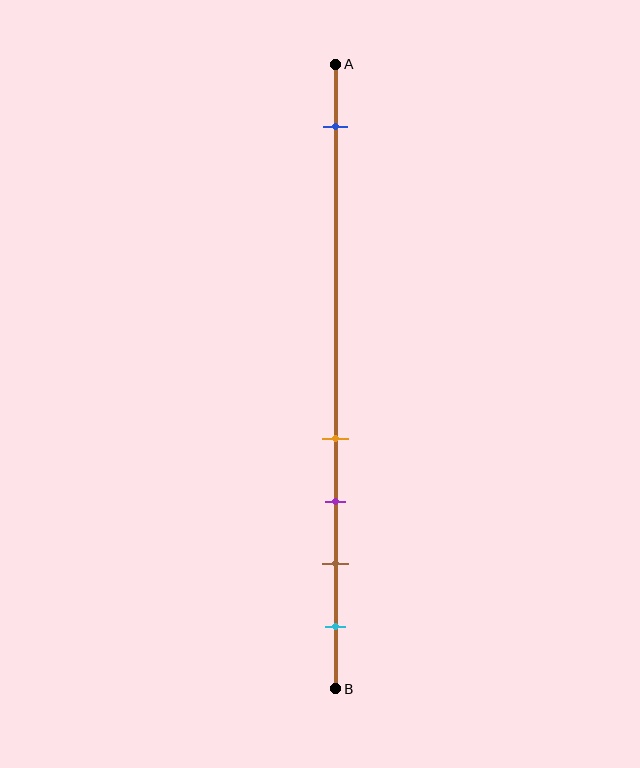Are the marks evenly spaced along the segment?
No, the marks are not evenly spaced.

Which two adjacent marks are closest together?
The orange and purple marks are the closest adjacent pair.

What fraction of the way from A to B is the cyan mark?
The cyan mark is approximately 90% (0.9) of the way from A to B.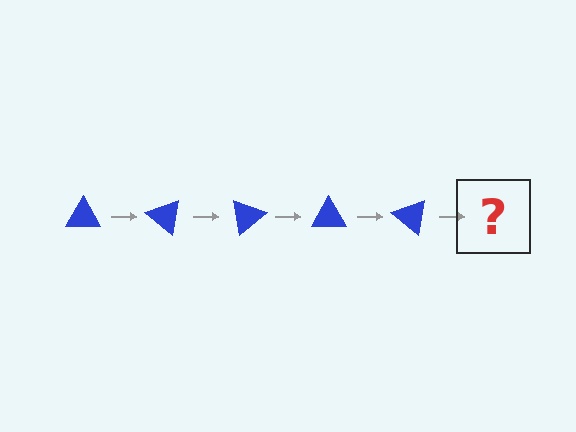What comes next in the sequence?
The next element should be a blue triangle rotated 200 degrees.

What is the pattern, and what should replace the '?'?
The pattern is that the triangle rotates 40 degrees each step. The '?' should be a blue triangle rotated 200 degrees.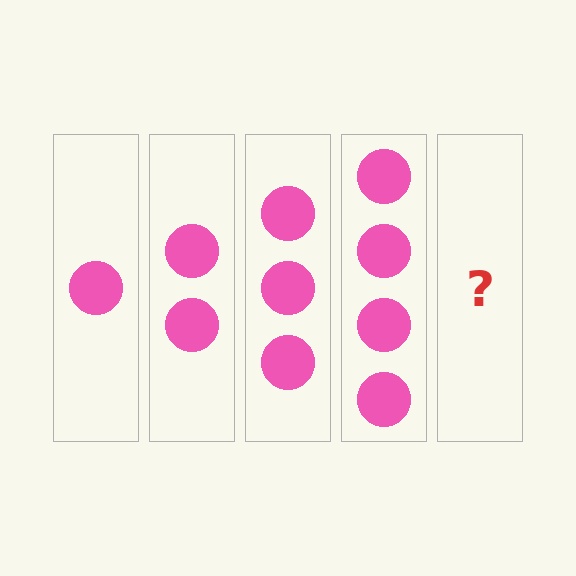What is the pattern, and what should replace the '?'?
The pattern is that each step adds one more circle. The '?' should be 5 circles.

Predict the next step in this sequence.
The next step is 5 circles.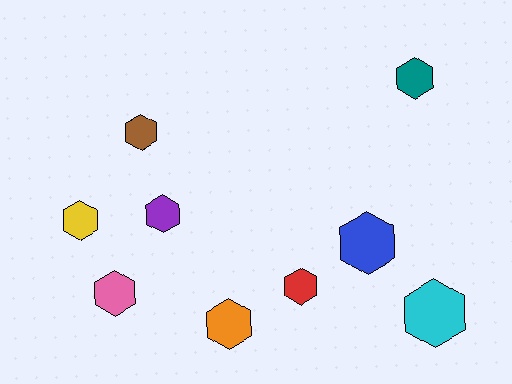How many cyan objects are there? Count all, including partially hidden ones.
There is 1 cyan object.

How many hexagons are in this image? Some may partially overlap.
There are 9 hexagons.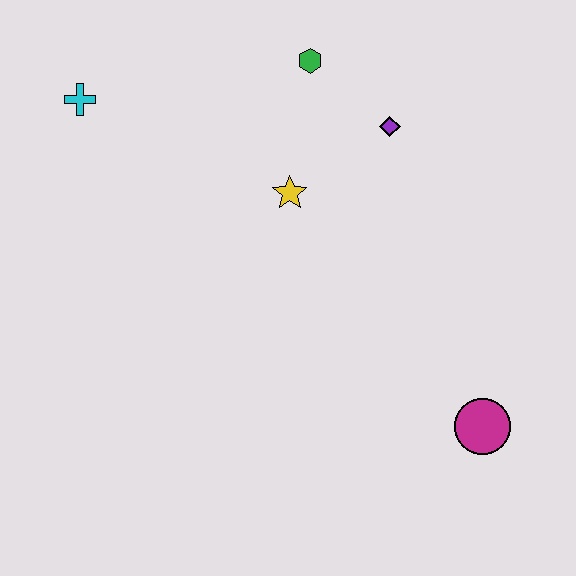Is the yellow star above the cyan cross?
No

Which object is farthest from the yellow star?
The magenta circle is farthest from the yellow star.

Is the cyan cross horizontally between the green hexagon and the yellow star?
No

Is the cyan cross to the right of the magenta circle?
No